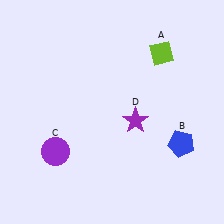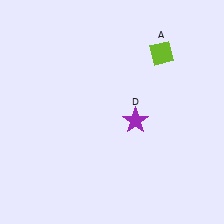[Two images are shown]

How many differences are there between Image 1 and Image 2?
There are 2 differences between the two images.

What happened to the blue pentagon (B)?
The blue pentagon (B) was removed in Image 2. It was in the bottom-right area of Image 1.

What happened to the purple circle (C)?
The purple circle (C) was removed in Image 2. It was in the bottom-left area of Image 1.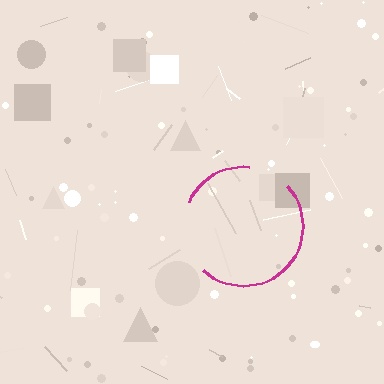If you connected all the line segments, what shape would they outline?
They would outline a circle.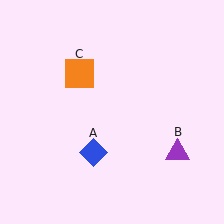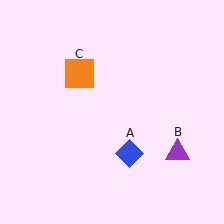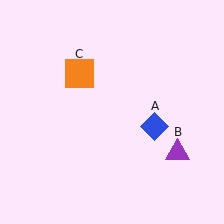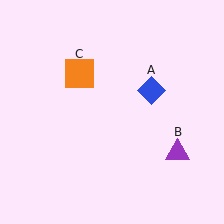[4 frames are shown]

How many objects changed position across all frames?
1 object changed position: blue diamond (object A).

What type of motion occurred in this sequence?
The blue diamond (object A) rotated counterclockwise around the center of the scene.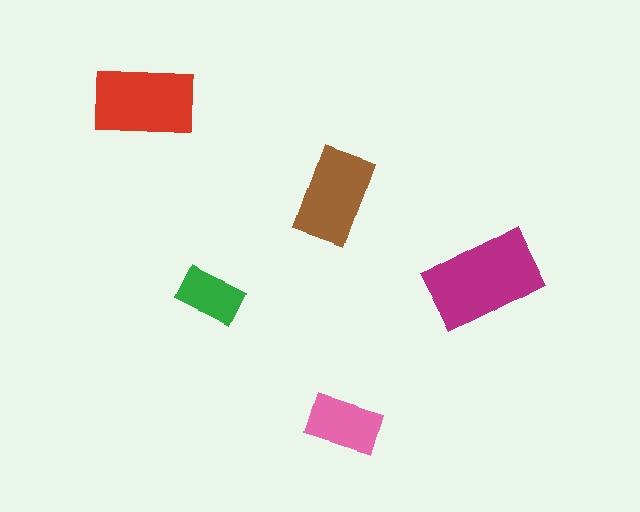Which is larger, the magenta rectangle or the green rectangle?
The magenta one.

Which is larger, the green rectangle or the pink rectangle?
The pink one.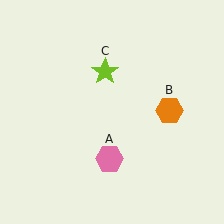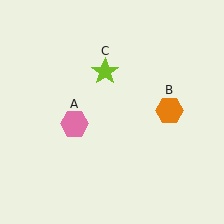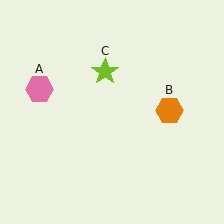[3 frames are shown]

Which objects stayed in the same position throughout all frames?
Orange hexagon (object B) and lime star (object C) remained stationary.